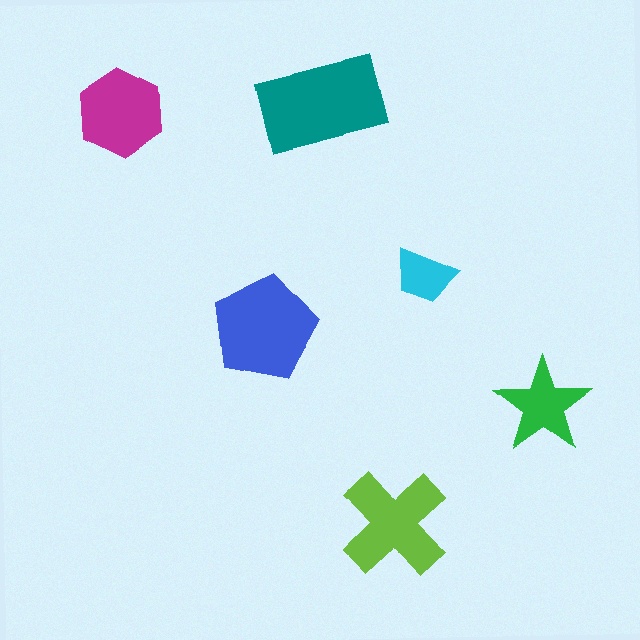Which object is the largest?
The teal rectangle.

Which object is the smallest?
The cyan trapezoid.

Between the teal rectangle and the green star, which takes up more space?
The teal rectangle.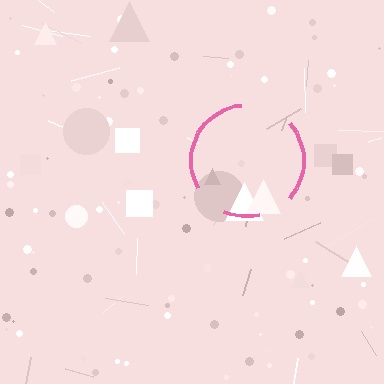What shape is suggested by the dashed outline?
The dashed outline suggests a circle.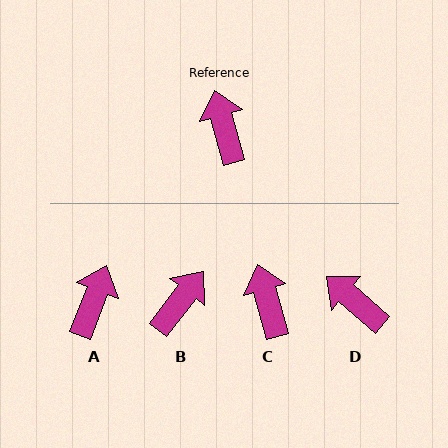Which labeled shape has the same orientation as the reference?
C.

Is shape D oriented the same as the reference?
No, it is off by about 34 degrees.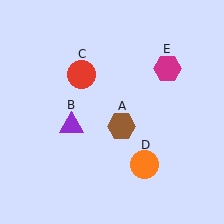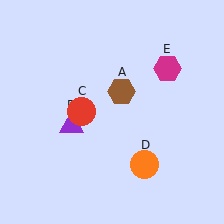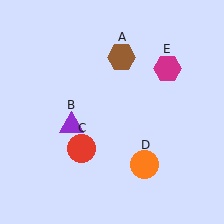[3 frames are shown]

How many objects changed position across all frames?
2 objects changed position: brown hexagon (object A), red circle (object C).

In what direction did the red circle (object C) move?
The red circle (object C) moved down.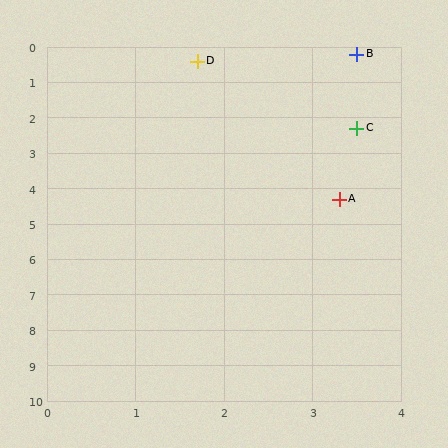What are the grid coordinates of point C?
Point C is at approximately (3.5, 2.3).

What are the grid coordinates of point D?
Point D is at approximately (1.7, 0.4).